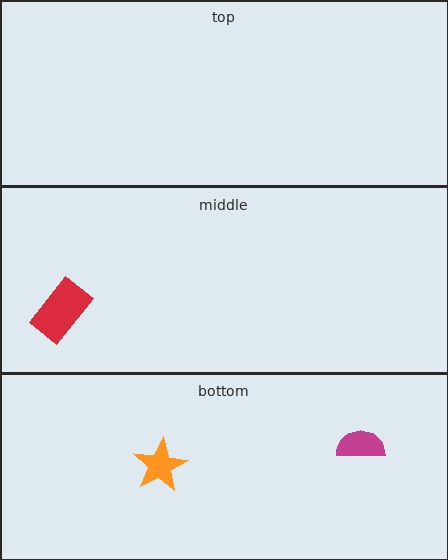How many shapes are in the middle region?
1.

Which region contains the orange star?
The bottom region.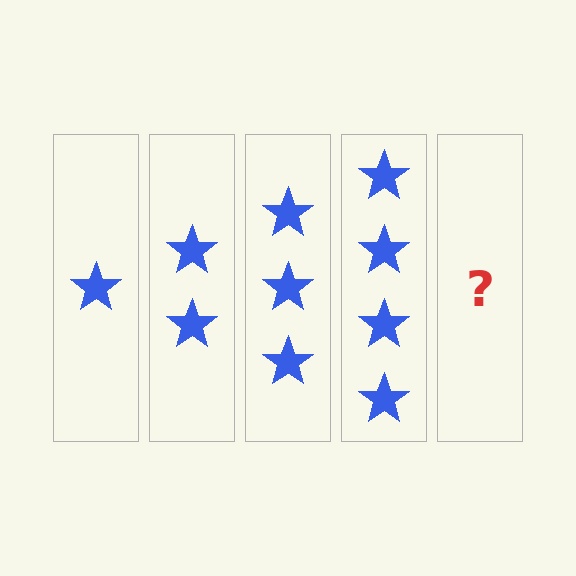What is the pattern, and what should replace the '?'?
The pattern is that each step adds one more star. The '?' should be 5 stars.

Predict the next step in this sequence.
The next step is 5 stars.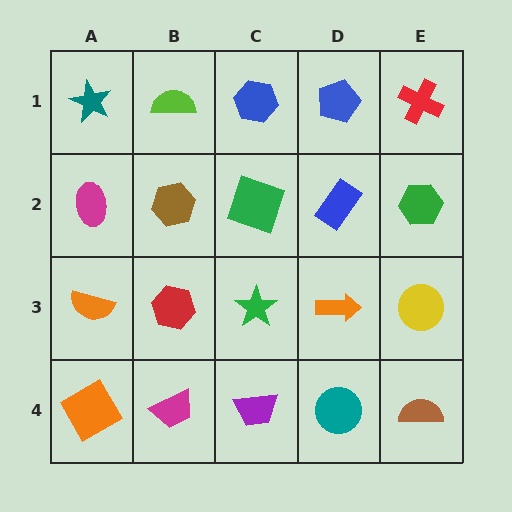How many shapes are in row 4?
5 shapes.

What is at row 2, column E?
A green hexagon.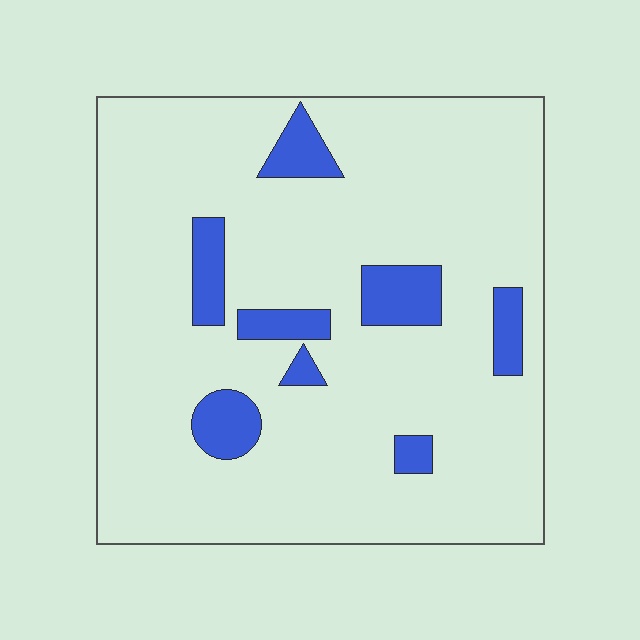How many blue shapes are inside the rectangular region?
8.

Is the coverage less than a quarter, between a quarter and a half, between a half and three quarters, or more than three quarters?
Less than a quarter.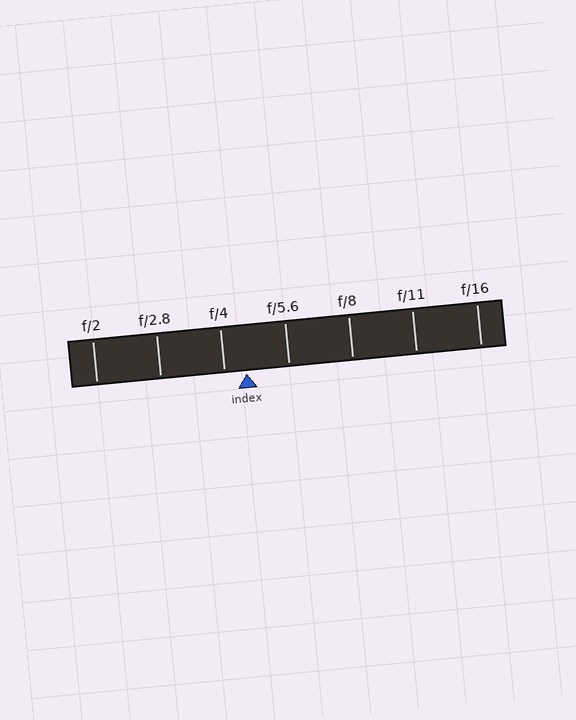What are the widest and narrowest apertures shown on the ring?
The widest aperture shown is f/2 and the narrowest is f/16.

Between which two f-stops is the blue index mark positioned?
The index mark is between f/4 and f/5.6.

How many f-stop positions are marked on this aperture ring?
There are 7 f-stop positions marked.